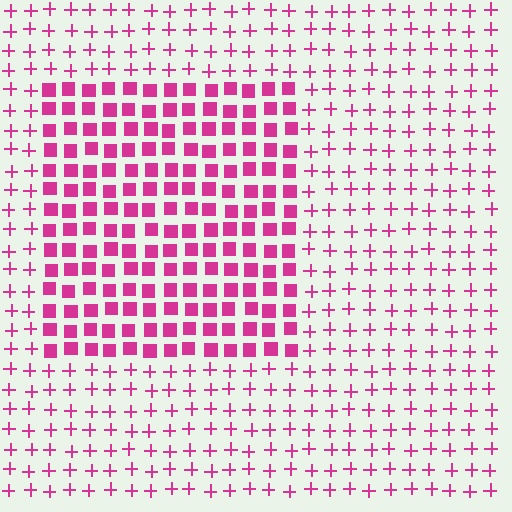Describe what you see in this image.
The image is filled with small magenta elements arranged in a uniform grid. A rectangle-shaped region contains squares, while the surrounding area contains plus signs. The boundary is defined purely by the change in element shape.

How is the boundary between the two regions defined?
The boundary is defined by a change in element shape: squares inside vs. plus signs outside. All elements share the same color and spacing.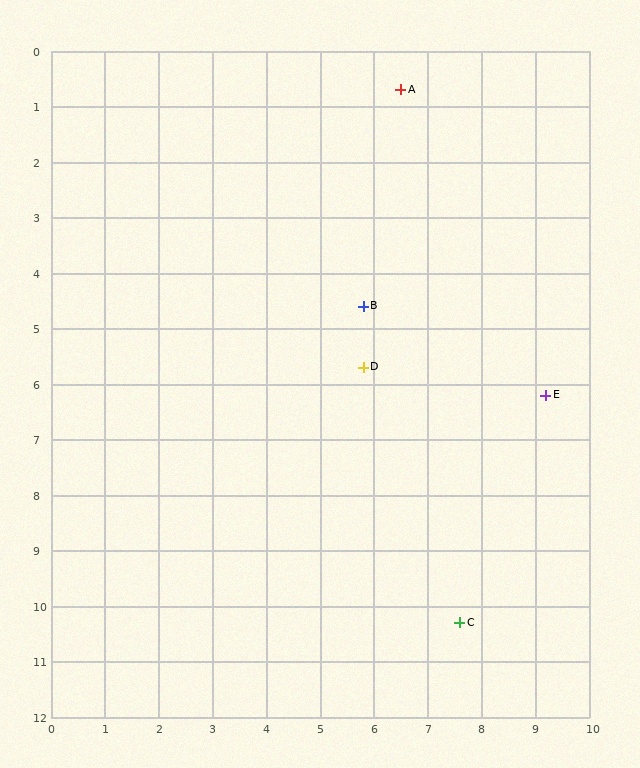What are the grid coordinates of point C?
Point C is at approximately (7.6, 10.3).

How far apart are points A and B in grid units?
Points A and B are about 4.0 grid units apart.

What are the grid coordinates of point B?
Point B is at approximately (5.8, 4.6).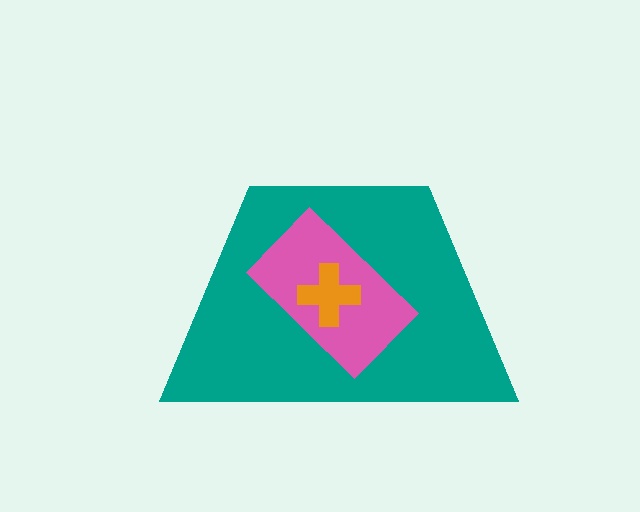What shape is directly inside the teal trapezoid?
The pink rectangle.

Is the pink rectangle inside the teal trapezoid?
Yes.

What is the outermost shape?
The teal trapezoid.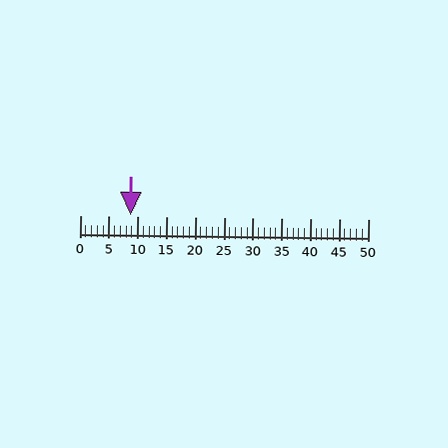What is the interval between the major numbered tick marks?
The major tick marks are spaced 5 units apart.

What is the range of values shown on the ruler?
The ruler shows values from 0 to 50.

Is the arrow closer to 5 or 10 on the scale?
The arrow is closer to 10.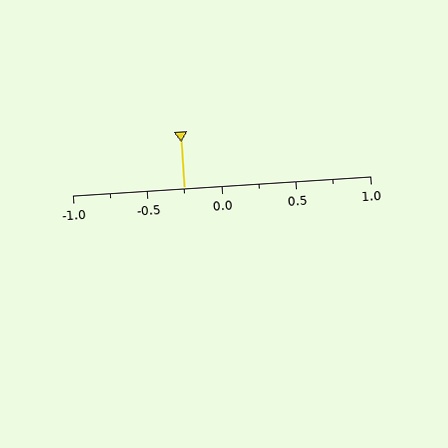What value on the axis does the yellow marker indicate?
The marker indicates approximately -0.25.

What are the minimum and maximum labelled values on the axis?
The axis runs from -1.0 to 1.0.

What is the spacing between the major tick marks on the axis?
The major ticks are spaced 0.5 apart.